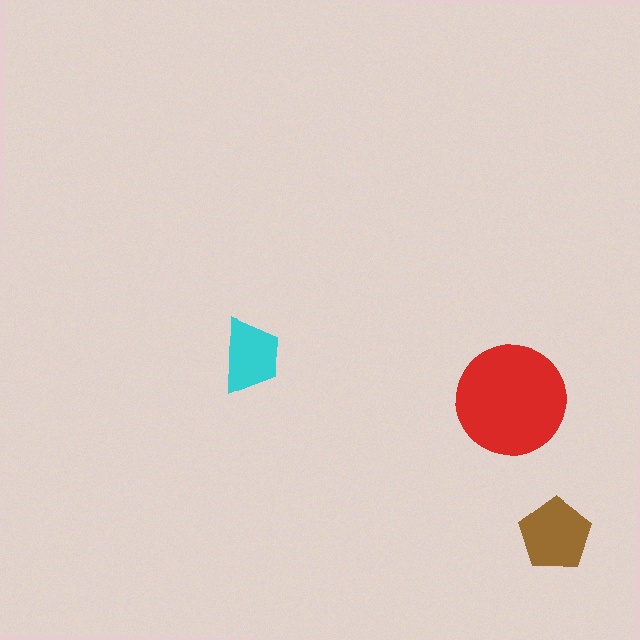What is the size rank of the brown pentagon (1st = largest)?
2nd.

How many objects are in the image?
There are 3 objects in the image.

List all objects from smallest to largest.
The cyan trapezoid, the brown pentagon, the red circle.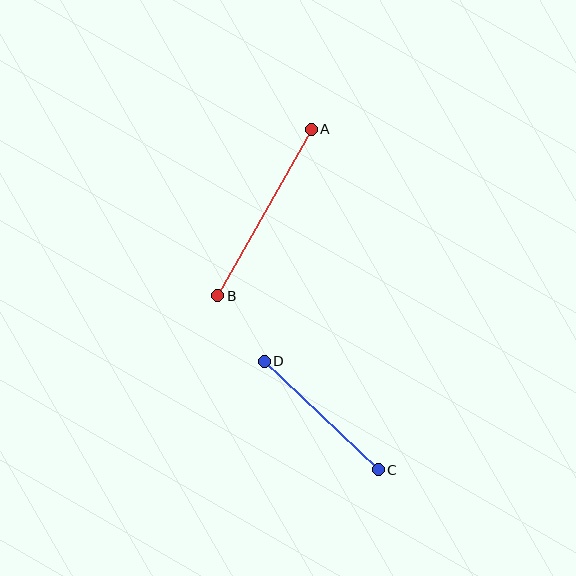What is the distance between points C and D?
The distance is approximately 157 pixels.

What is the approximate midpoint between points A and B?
The midpoint is at approximately (265, 212) pixels.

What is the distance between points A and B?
The distance is approximately 191 pixels.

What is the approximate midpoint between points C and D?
The midpoint is at approximately (321, 416) pixels.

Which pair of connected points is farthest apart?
Points A and B are farthest apart.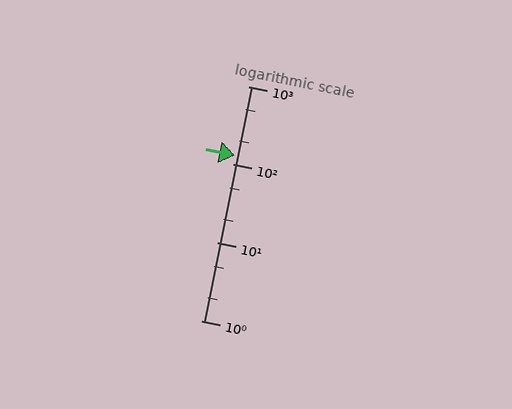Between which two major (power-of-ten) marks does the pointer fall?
The pointer is between 100 and 1000.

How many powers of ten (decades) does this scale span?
The scale spans 3 decades, from 1 to 1000.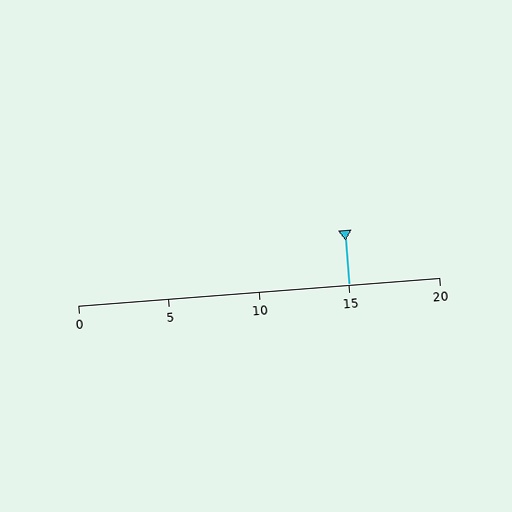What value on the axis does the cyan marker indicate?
The marker indicates approximately 15.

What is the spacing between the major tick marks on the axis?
The major ticks are spaced 5 apart.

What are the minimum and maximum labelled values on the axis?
The axis runs from 0 to 20.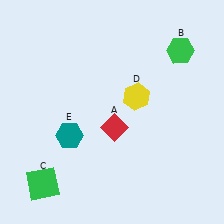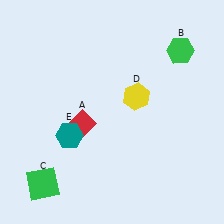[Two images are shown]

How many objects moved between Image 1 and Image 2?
1 object moved between the two images.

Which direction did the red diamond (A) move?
The red diamond (A) moved left.